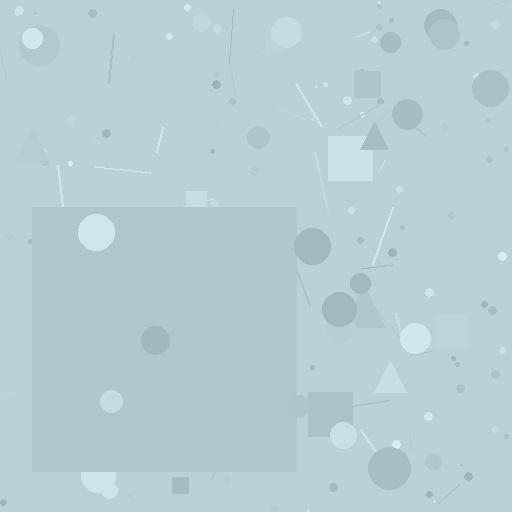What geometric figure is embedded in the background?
A square is embedded in the background.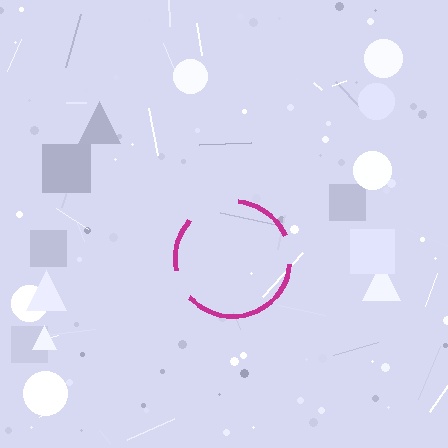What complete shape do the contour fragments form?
The contour fragments form a circle.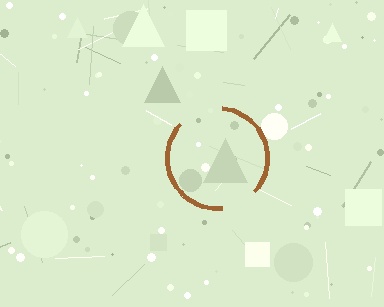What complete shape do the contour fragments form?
The contour fragments form a circle.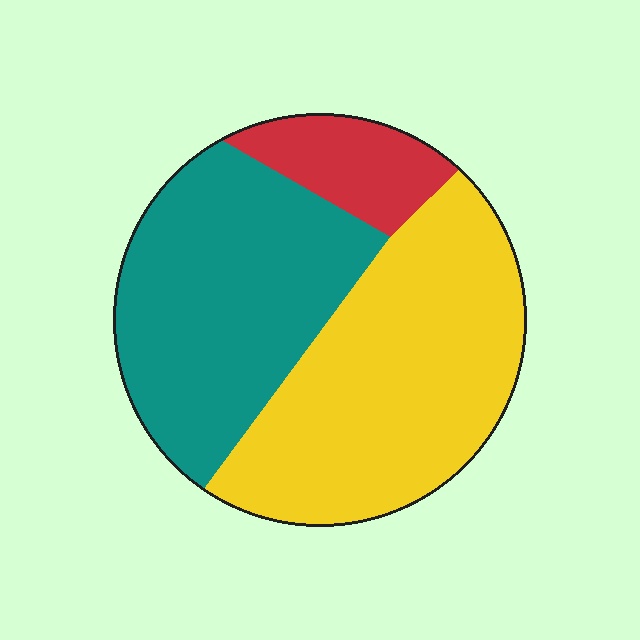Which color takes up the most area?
Yellow, at roughly 45%.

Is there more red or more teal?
Teal.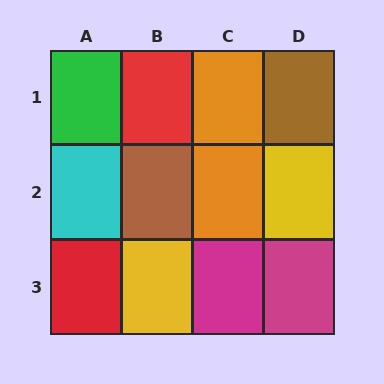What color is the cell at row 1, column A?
Green.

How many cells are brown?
2 cells are brown.